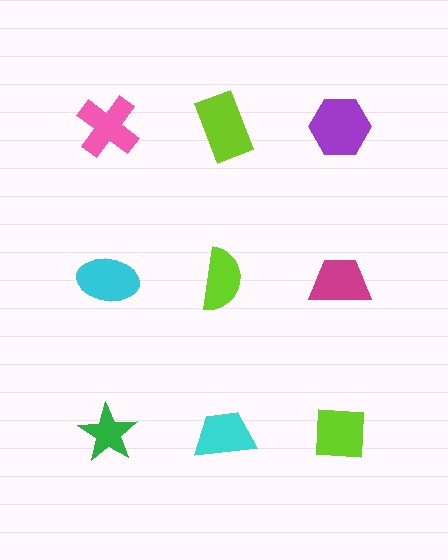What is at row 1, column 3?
A purple hexagon.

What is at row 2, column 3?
A magenta trapezoid.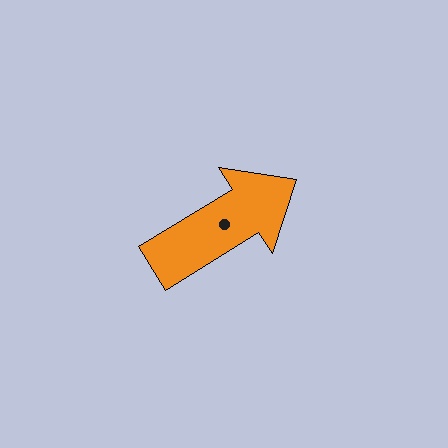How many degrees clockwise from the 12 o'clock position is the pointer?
Approximately 58 degrees.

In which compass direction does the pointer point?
Northeast.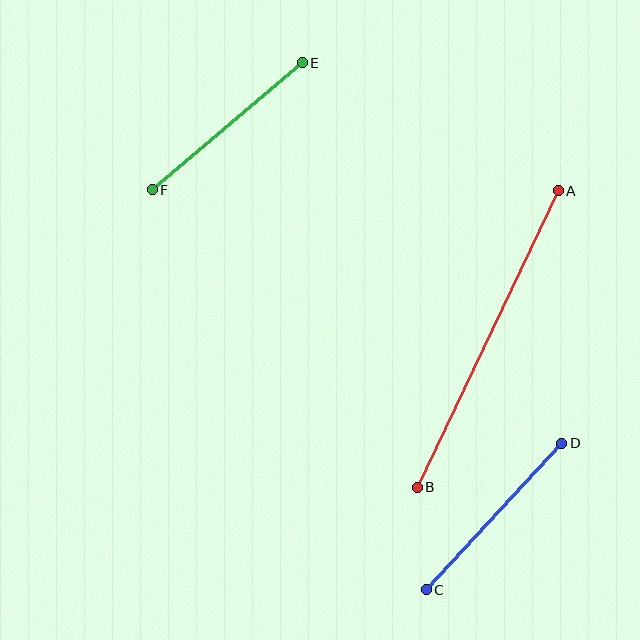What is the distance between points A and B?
The distance is approximately 328 pixels.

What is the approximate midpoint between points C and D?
The midpoint is at approximately (494, 516) pixels.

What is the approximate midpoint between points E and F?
The midpoint is at approximately (227, 126) pixels.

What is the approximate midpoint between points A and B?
The midpoint is at approximately (488, 339) pixels.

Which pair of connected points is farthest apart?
Points A and B are farthest apart.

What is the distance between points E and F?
The distance is approximately 196 pixels.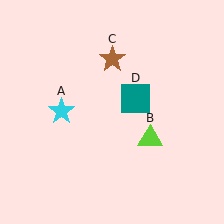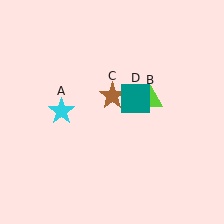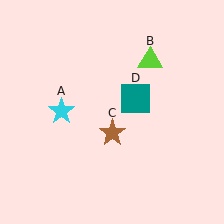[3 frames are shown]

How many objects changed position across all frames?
2 objects changed position: lime triangle (object B), brown star (object C).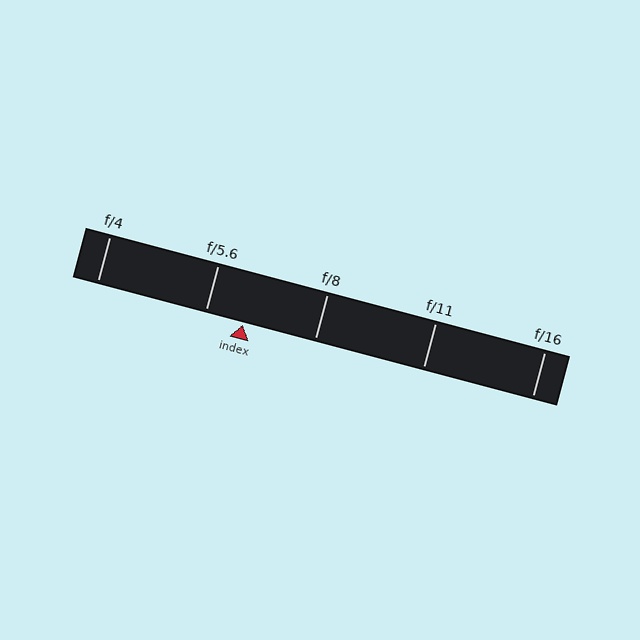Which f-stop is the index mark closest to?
The index mark is closest to f/5.6.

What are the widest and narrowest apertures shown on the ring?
The widest aperture shown is f/4 and the narrowest is f/16.